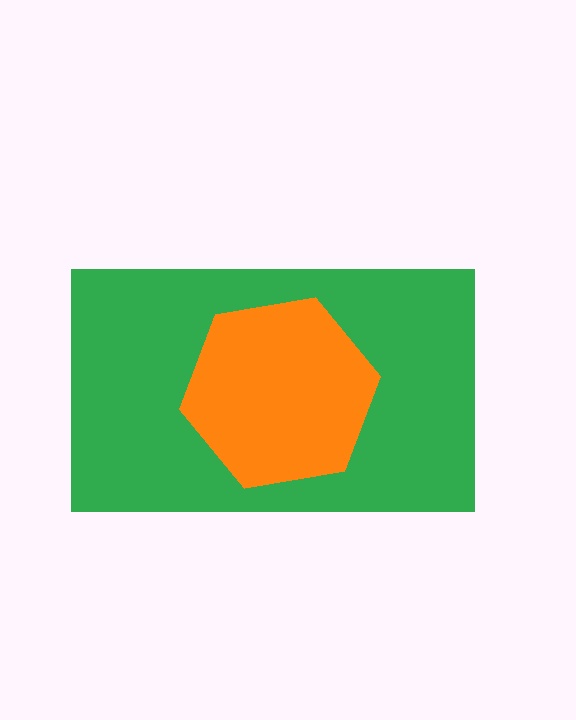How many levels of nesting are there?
2.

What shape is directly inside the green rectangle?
The orange hexagon.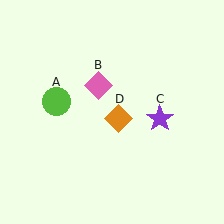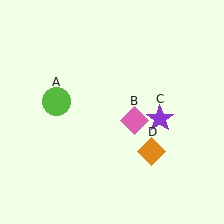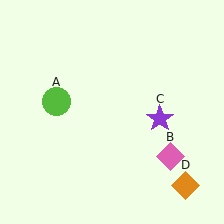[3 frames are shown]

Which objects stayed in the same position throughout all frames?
Lime circle (object A) and purple star (object C) remained stationary.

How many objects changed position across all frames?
2 objects changed position: pink diamond (object B), orange diamond (object D).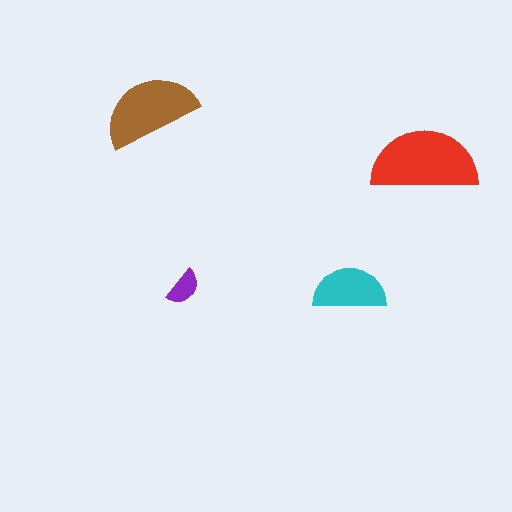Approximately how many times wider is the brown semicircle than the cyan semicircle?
About 1.5 times wider.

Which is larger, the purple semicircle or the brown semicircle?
The brown one.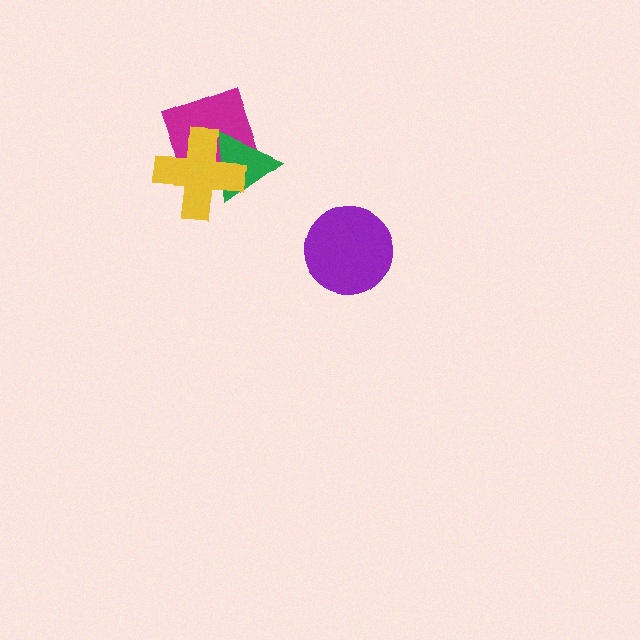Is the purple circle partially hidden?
No, no other shape covers it.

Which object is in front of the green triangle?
The yellow cross is in front of the green triangle.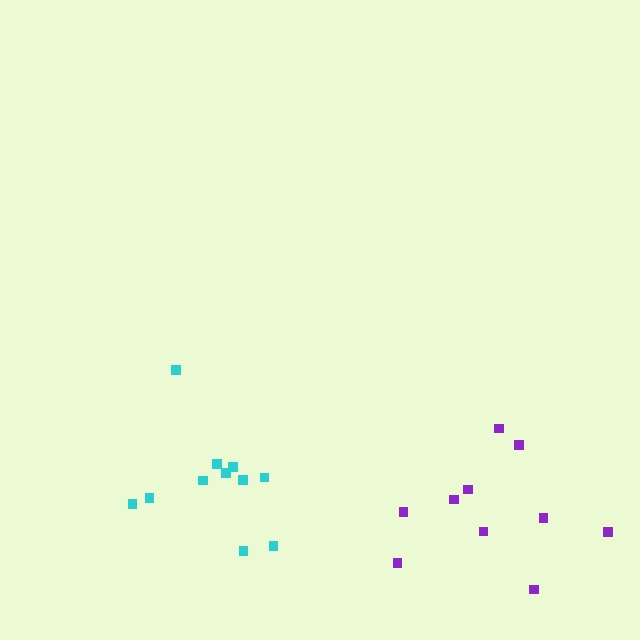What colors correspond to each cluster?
The clusters are colored: purple, cyan.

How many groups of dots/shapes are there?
There are 2 groups.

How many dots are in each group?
Group 1: 10 dots, Group 2: 11 dots (21 total).